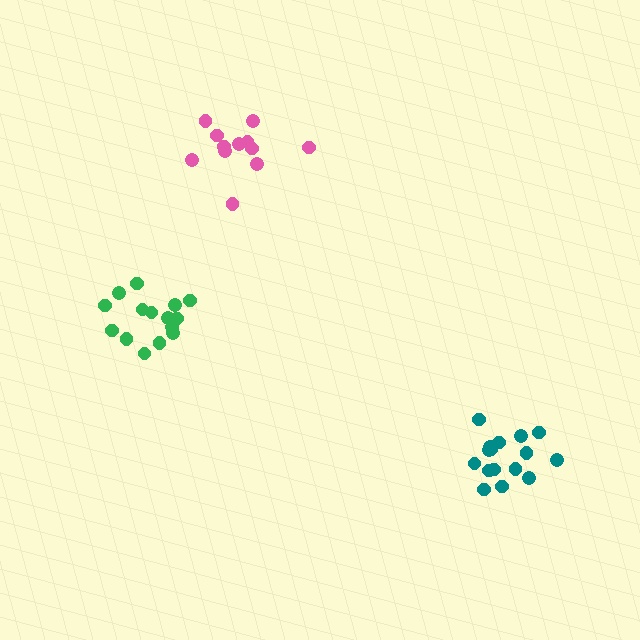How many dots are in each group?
Group 1: 15 dots, Group 2: 16 dots, Group 3: 12 dots (43 total).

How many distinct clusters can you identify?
There are 3 distinct clusters.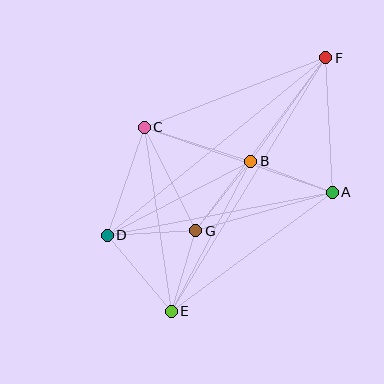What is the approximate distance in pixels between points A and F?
The distance between A and F is approximately 135 pixels.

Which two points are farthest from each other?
Points E and F are farthest from each other.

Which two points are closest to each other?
Points E and G are closest to each other.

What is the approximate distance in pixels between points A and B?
The distance between A and B is approximately 87 pixels.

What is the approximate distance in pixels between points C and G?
The distance between C and G is approximately 116 pixels.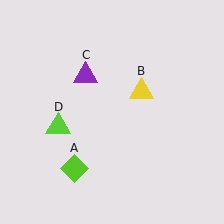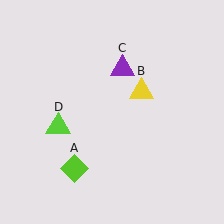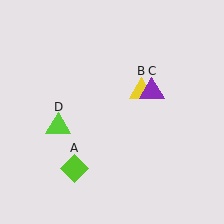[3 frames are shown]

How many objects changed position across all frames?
1 object changed position: purple triangle (object C).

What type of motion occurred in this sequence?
The purple triangle (object C) rotated clockwise around the center of the scene.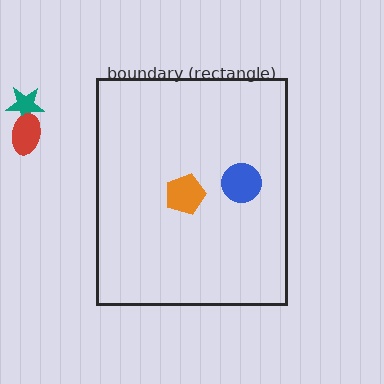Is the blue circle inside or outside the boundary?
Inside.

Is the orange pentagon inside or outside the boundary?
Inside.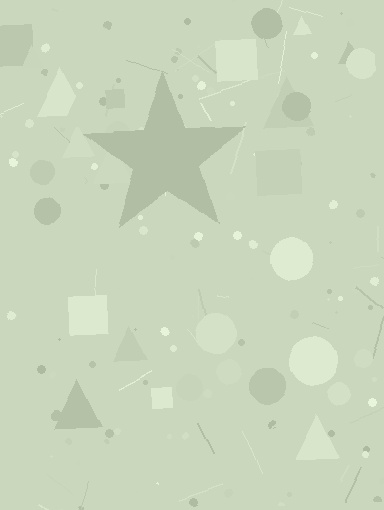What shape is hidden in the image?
A star is hidden in the image.